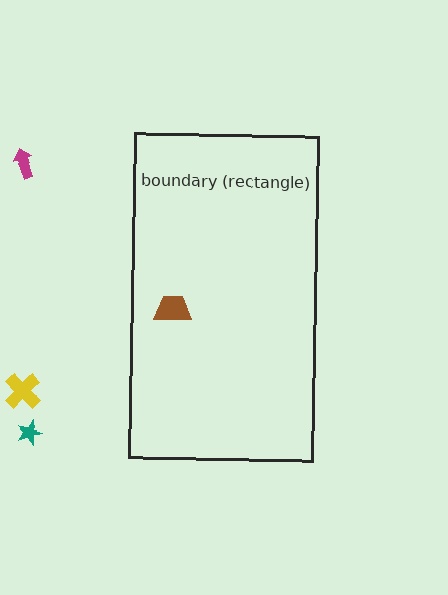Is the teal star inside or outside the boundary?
Outside.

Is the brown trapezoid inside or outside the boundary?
Inside.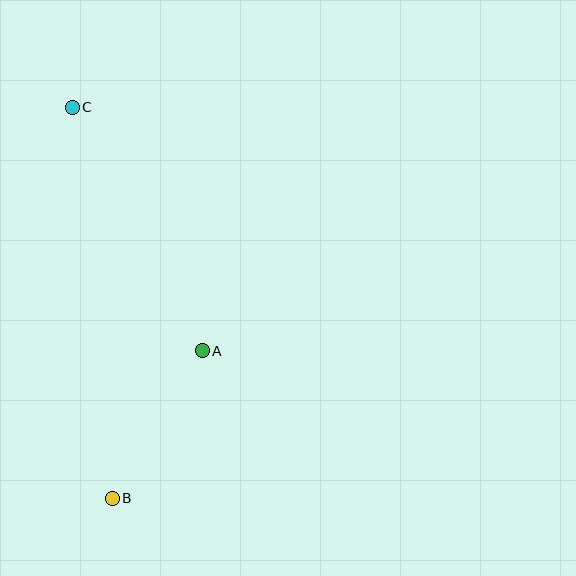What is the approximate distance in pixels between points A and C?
The distance between A and C is approximately 276 pixels.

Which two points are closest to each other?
Points A and B are closest to each other.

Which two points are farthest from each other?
Points B and C are farthest from each other.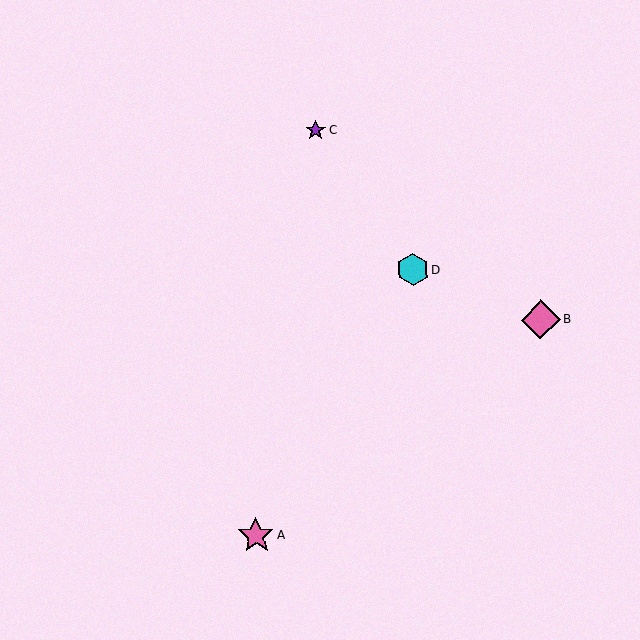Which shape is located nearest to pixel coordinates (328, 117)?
The purple star (labeled C) at (316, 130) is nearest to that location.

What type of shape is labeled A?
Shape A is a pink star.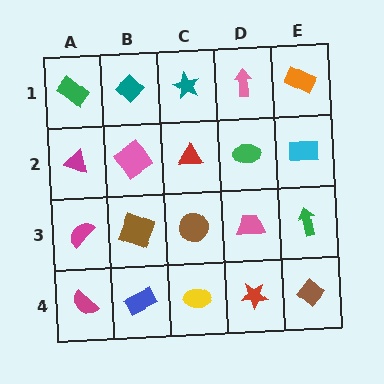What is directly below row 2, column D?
A pink trapezoid.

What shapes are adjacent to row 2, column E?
An orange rectangle (row 1, column E), a green arrow (row 3, column E), a green ellipse (row 2, column D).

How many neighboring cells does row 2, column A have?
3.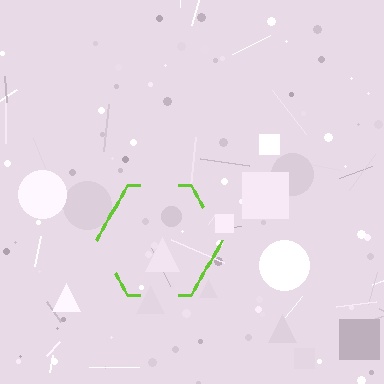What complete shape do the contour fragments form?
The contour fragments form a hexagon.